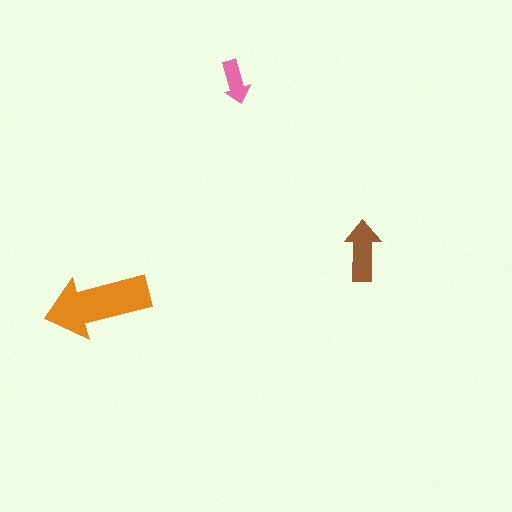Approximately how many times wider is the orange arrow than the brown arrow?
About 1.5 times wider.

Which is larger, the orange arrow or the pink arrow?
The orange one.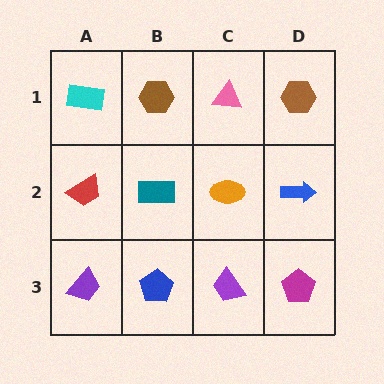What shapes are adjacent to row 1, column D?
A blue arrow (row 2, column D), a pink triangle (row 1, column C).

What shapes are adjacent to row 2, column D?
A brown hexagon (row 1, column D), a magenta pentagon (row 3, column D), an orange ellipse (row 2, column C).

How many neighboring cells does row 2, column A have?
3.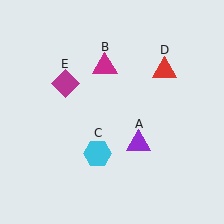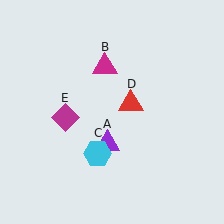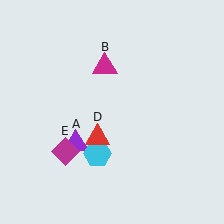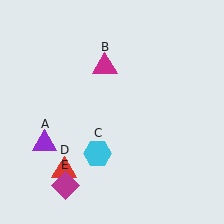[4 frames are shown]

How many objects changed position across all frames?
3 objects changed position: purple triangle (object A), red triangle (object D), magenta diamond (object E).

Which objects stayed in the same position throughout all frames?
Magenta triangle (object B) and cyan hexagon (object C) remained stationary.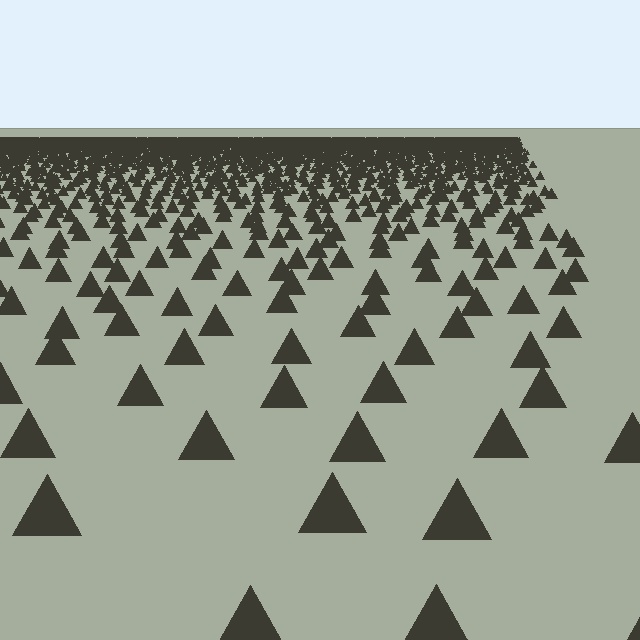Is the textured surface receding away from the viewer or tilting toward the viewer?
The surface is receding away from the viewer. Texture elements get smaller and denser toward the top.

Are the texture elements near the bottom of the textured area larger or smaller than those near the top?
Larger. Near the bottom, elements are closer to the viewer and appear at a bigger on-screen size.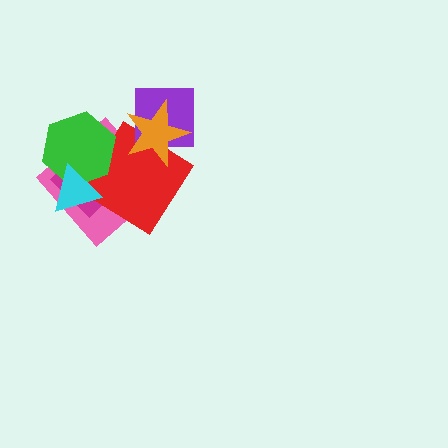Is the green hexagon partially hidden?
Yes, it is partially covered by another shape.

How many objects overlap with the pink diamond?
4 objects overlap with the pink diamond.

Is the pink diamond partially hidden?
Yes, it is partially covered by another shape.